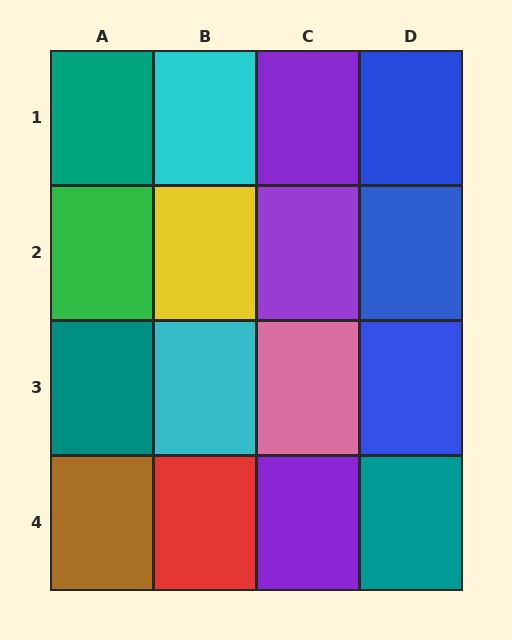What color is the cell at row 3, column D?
Blue.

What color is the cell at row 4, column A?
Brown.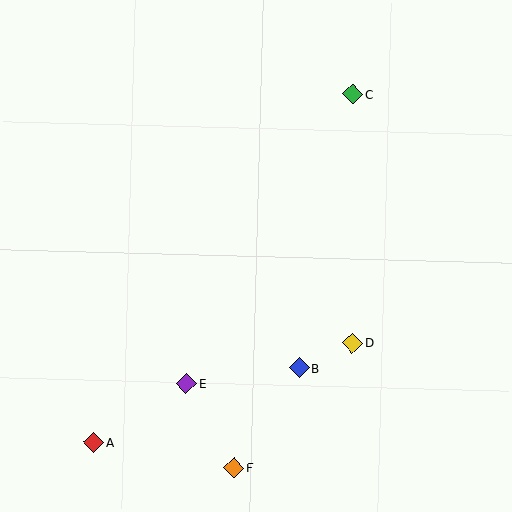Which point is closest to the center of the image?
Point B at (299, 368) is closest to the center.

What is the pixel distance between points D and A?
The distance between D and A is 277 pixels.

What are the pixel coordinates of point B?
Point B is at (299, 368).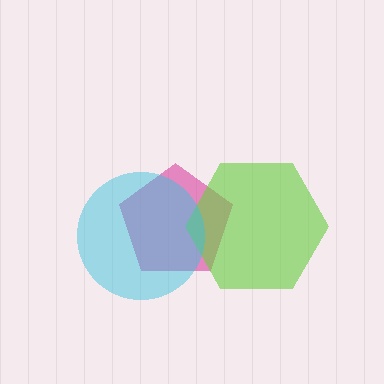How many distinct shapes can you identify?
There are 3 distinct shapes: a magenta pentagon, a lime hexagon, a cyan circle.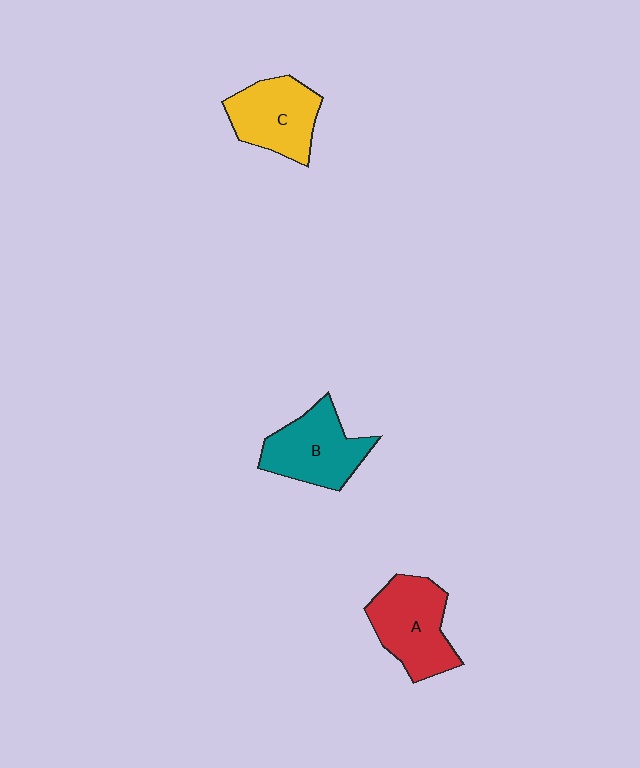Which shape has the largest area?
Shape A (red).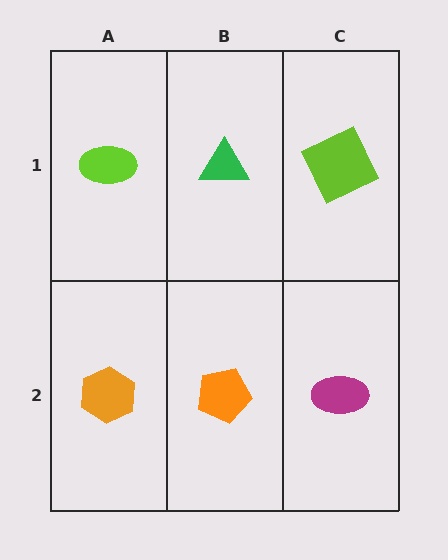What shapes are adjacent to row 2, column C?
A lime square (row 1, column C), an orange pentagon (row 2, column B).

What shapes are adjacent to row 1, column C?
A magenta ellipse (row 2, column C), a green triangle (row 1, column B).